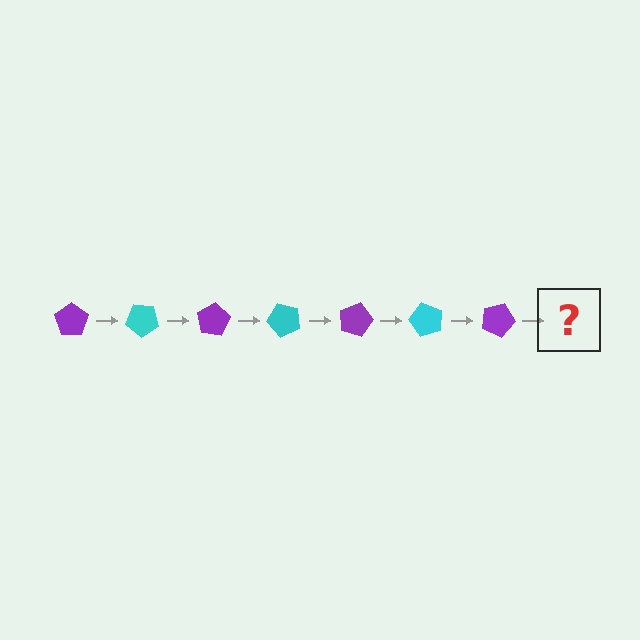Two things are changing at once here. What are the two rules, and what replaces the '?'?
The two rules are that it rotates 40 degrees each step and the color cycles through purple and cyan. The '?' should be a cyan pentagon, rotated 280 degrees from the start.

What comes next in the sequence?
The next element should be a cyan pentagon, rotated 280 degrees from the start.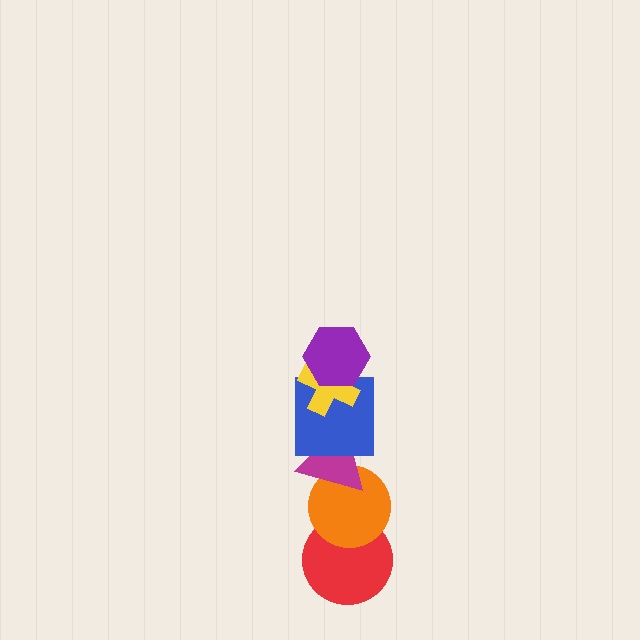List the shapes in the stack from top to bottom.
From top to bottom: the purple hexagon, the yellow cross, the blue square, the magenta triangle, the orange circle, the red circle.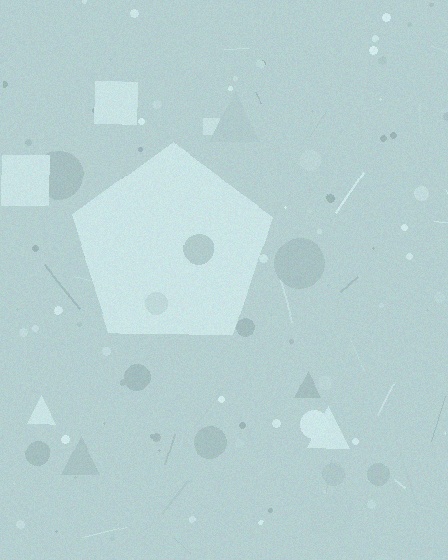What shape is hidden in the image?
A pentagon is hidden in the image.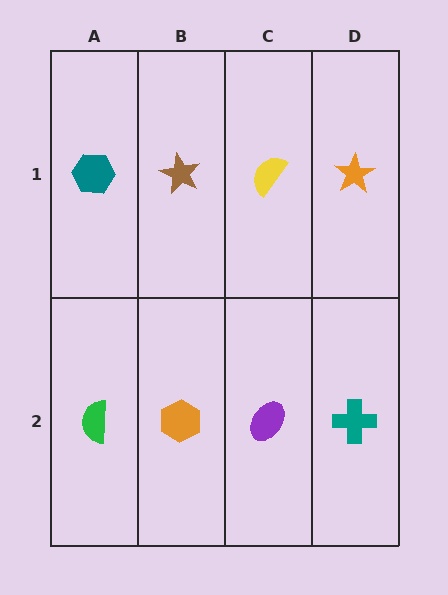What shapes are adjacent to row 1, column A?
A green semicircle (row 2, column A), a brown star (row 1, column B).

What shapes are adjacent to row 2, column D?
An orange star (row 1, column D), a purple ellipse (row 2, column C).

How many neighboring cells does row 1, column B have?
3.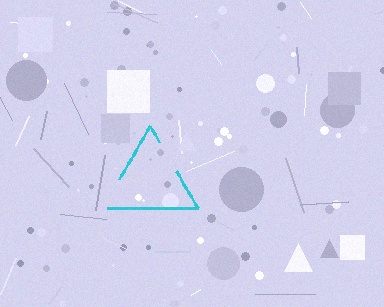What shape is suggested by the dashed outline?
The dashed outline suggests a triangle.